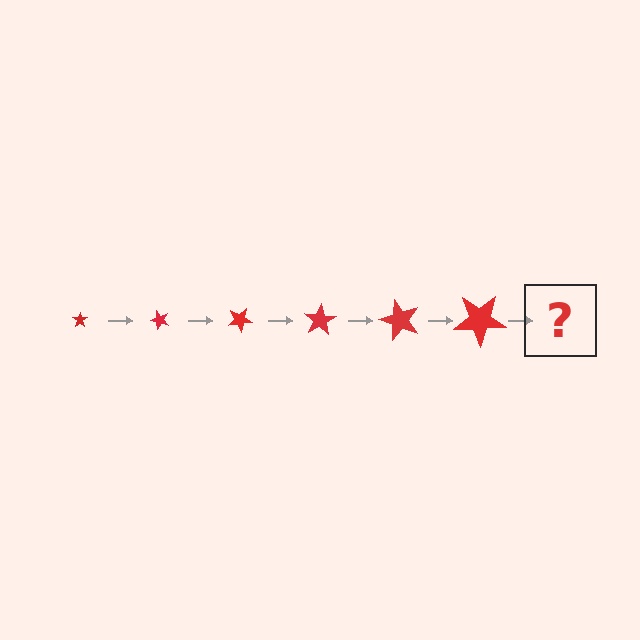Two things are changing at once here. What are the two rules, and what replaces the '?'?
The two rules are that the star grows larger each step and it rotates 50 degrees each step. The '?' should be a star, larger than the previous one and rotated 300 degrees from the start.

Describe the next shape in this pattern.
It should be a star, larger than the previous one and rotated 300 degrees from the start.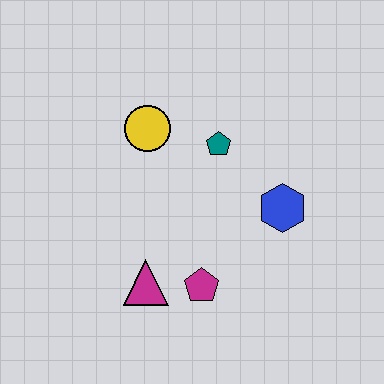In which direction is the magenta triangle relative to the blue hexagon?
The magenta triangle is to the left of the blue hexagon.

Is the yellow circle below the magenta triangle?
No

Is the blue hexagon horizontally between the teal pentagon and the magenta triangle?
No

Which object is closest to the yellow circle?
The teal pentagon is closest to the yellow circle.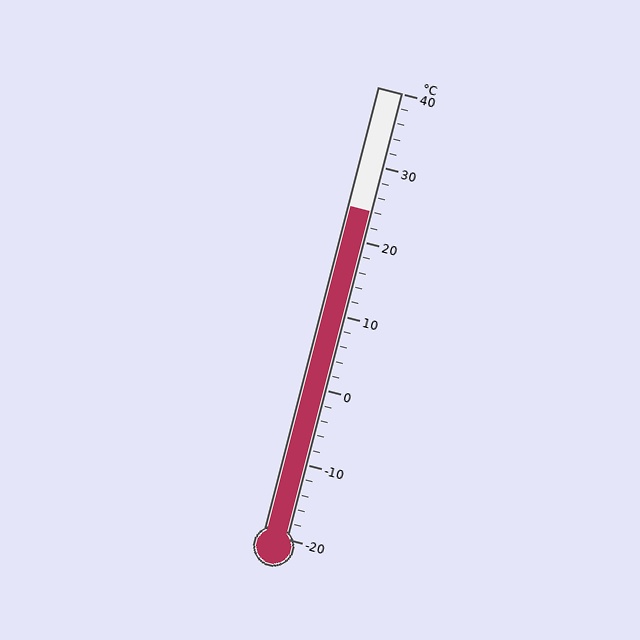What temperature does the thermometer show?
The thermometer shows approximately 24°C.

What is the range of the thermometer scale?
The thermometer scale ranges from -20°C to 40°C.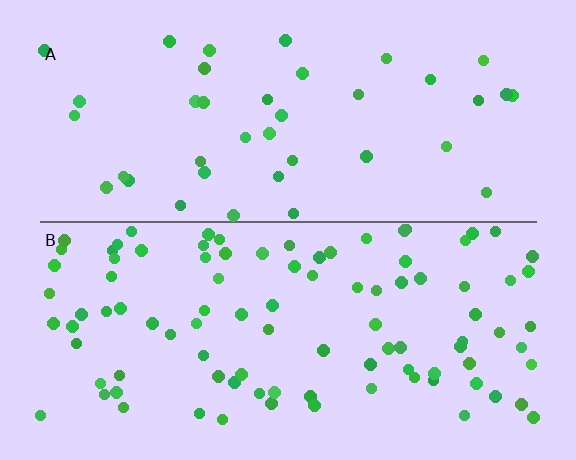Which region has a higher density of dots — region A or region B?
B (the bottom).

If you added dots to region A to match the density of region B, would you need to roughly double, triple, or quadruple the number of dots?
Approximately double.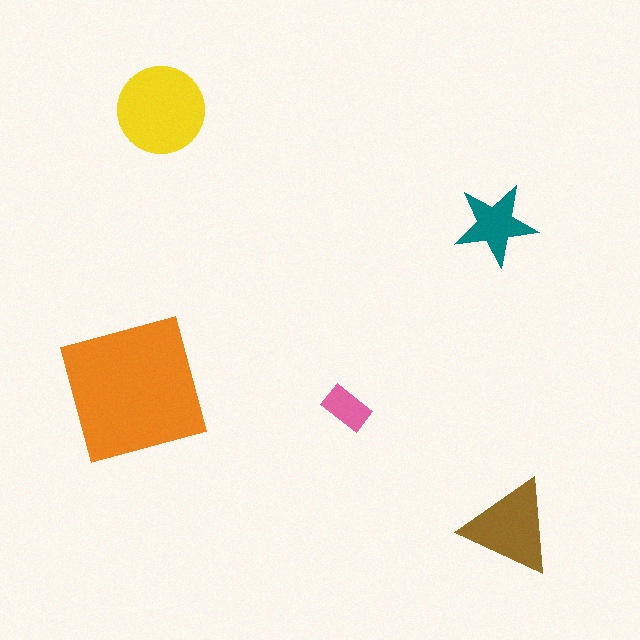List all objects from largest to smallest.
The orange square, the yellow circle, the brown triangle, the teal star, the pink rectangle.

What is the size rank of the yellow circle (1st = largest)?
2nd.